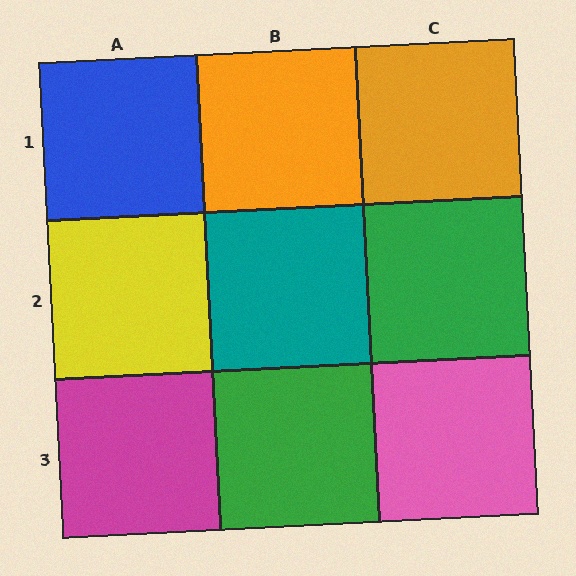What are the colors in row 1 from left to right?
Blue, orange, orange.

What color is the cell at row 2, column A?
Yellow.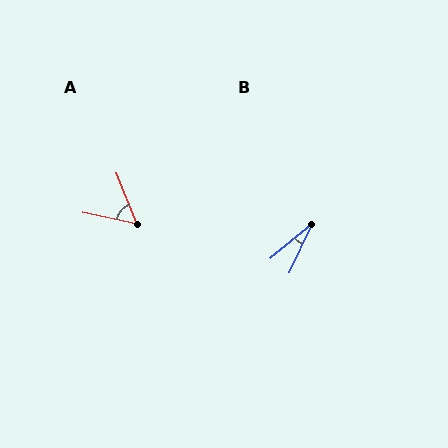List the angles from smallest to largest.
B (25°), A (57°).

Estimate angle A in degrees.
Approximately 57 degrees.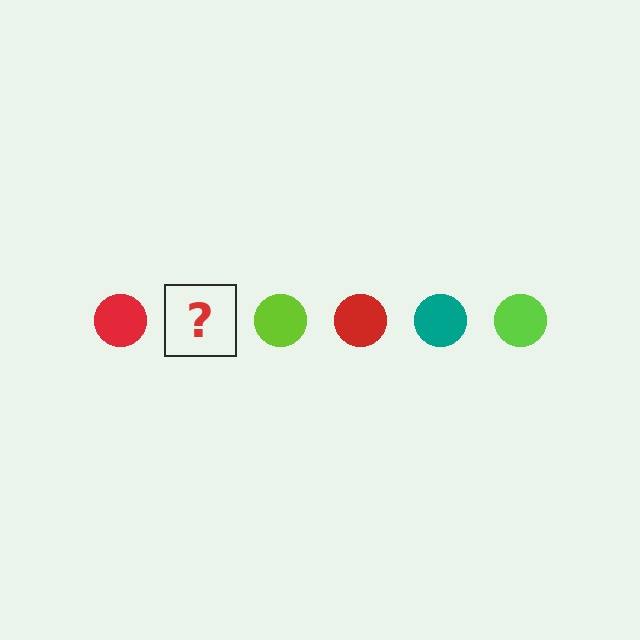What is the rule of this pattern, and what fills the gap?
The rule is that the pattern cycles through red, teal, lime circles. The gap should be filled with a teal circle.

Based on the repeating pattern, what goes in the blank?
The blank should be a teal circle.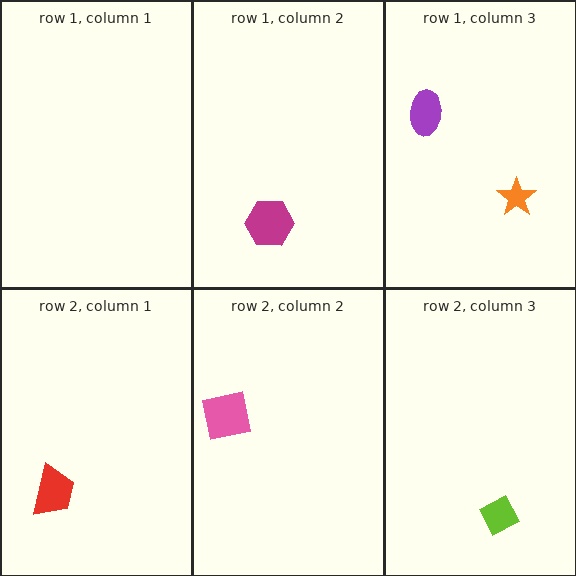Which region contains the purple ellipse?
The row 1, column 3 region.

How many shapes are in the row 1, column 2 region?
1.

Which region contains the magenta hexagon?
The row 1, column 2 region.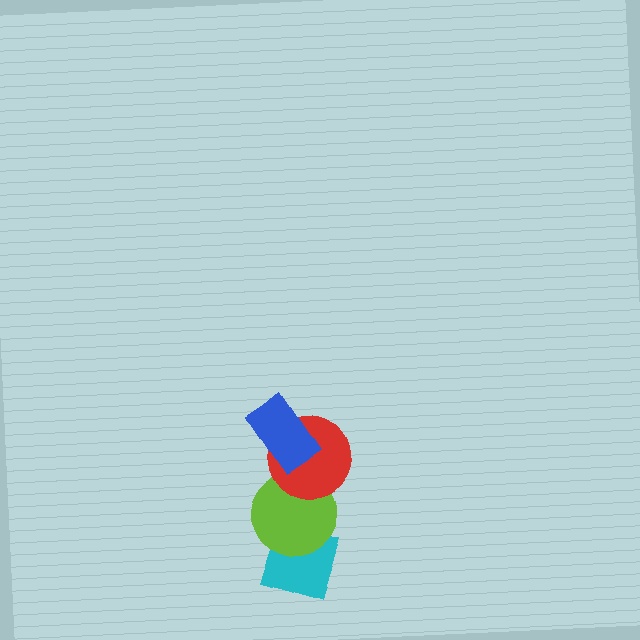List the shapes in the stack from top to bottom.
From top to bottom: the blue rectangle, the red circle, the lime circle, the cyan diamond.